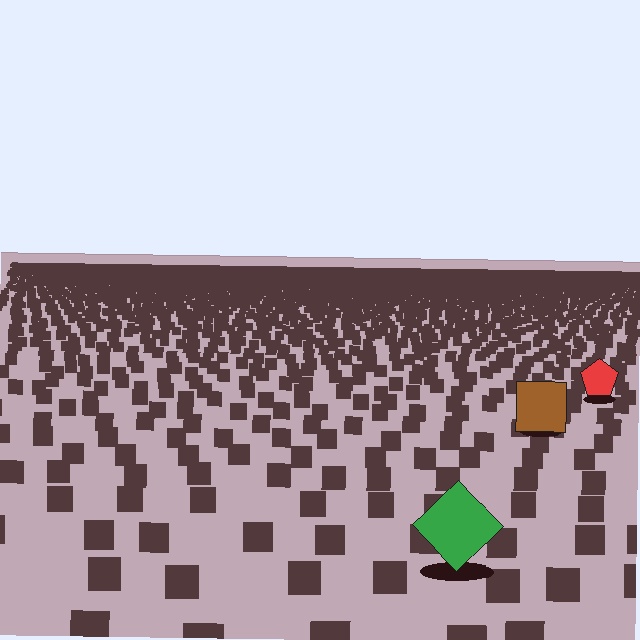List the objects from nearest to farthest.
From nearest to farthest: the green diamond, the brown square, the red pentagon.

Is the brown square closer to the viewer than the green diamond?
No. The green diamond is closer — you can tell from the texture gradient: the ground texture is coarser near it.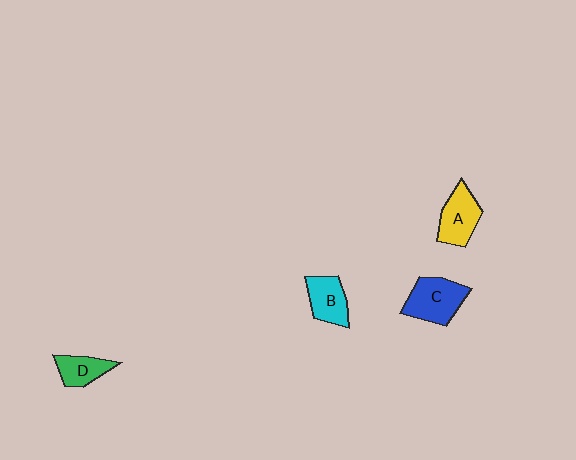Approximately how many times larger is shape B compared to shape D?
Approximately 1.2 times.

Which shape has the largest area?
Shape C (blue).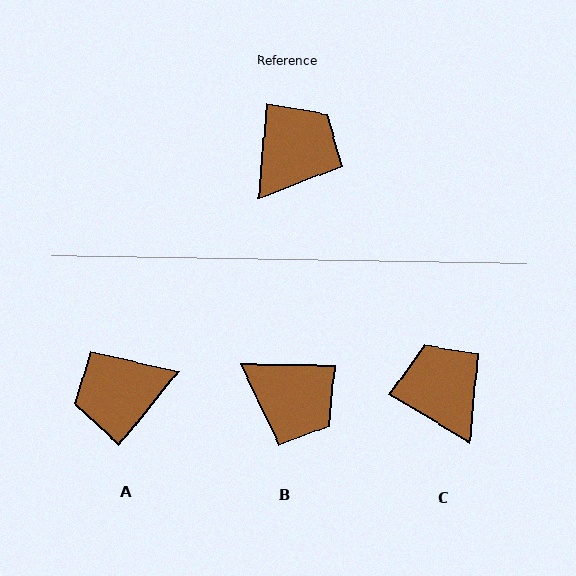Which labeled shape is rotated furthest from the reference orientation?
A, about 147 degrees away.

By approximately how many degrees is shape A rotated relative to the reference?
Approximately 147 degrees counter-clockwise.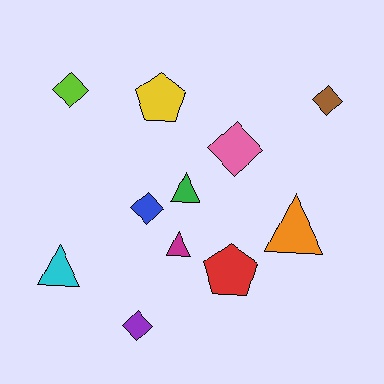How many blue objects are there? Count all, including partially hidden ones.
There is 1 blue object.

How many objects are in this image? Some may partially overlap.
There are 11 objects.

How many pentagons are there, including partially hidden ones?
There are 2 pentagons.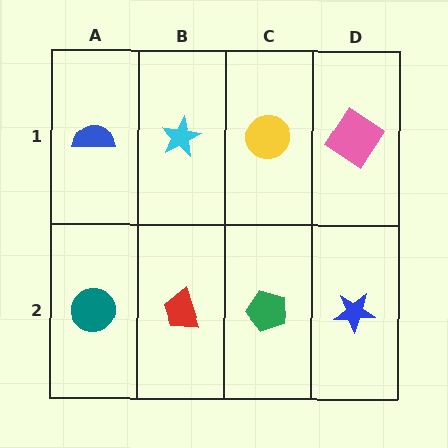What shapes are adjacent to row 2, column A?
A blue semicircle (row 1, column A), a red trapezoid (row 2, column B).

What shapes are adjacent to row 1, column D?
A blue star (row 2, column D), a yellow circle (row 1, column C).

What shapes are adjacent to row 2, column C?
A yellow circle (row 1, column C), a red trapezoid (row 2, column B), a blue star (row 2, column D).